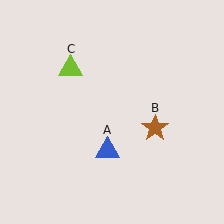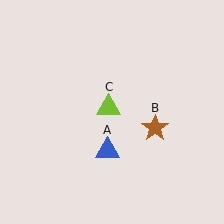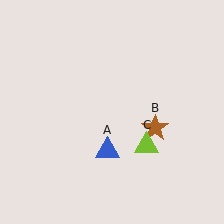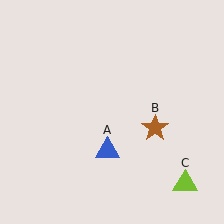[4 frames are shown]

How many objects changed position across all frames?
1 object changed position: lime triangle (object C).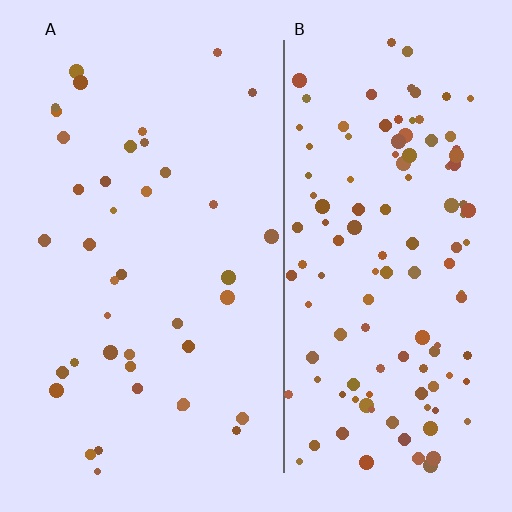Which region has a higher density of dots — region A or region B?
B (the right).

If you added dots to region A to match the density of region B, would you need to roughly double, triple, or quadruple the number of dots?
Approximately triple.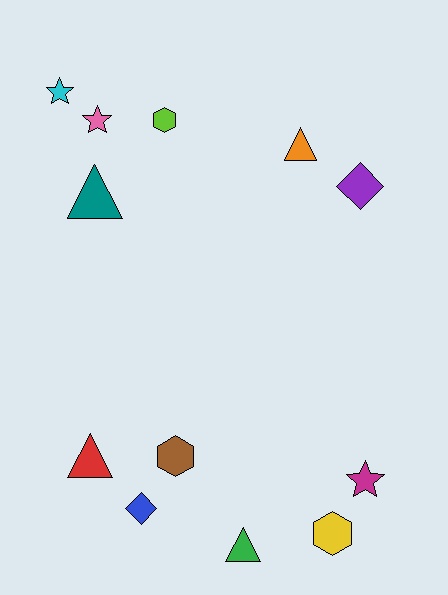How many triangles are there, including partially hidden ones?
There are 4 triangles.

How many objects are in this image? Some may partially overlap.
There are 12 objects.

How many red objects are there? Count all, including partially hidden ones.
There is 1 red object.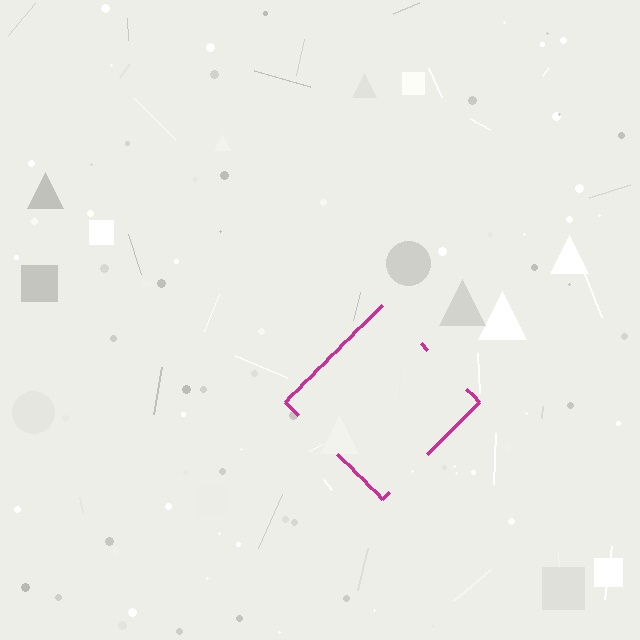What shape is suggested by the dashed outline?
The dashed outline suggests a diamond.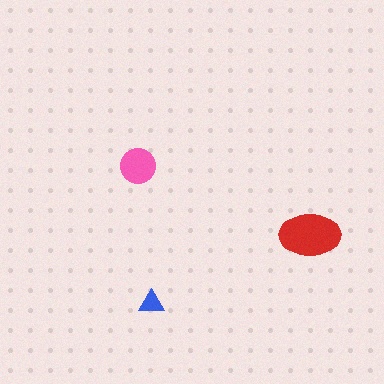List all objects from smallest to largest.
The blue triangle, the pink circle, the red ellipse.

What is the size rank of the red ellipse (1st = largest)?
1st.